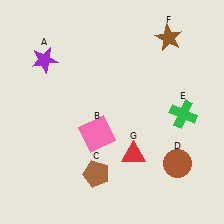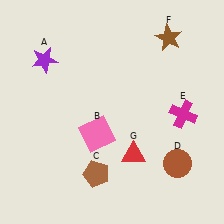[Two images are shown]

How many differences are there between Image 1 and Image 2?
There is 1 difference between the two images.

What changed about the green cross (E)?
In Image 1, E is green. In Image 2, it changed to magenta.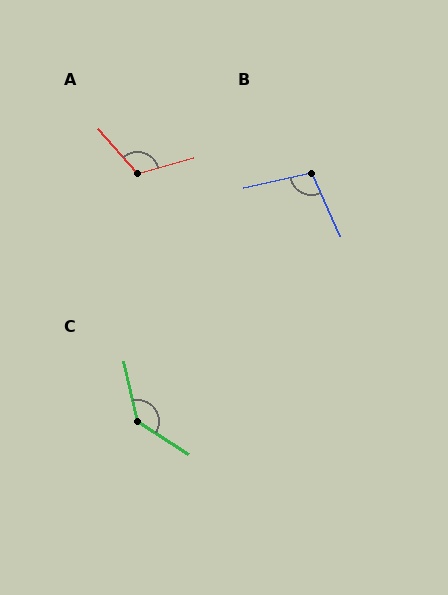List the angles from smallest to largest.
B (102°), A (116°), C (135°).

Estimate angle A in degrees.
Approximately 116 degrees.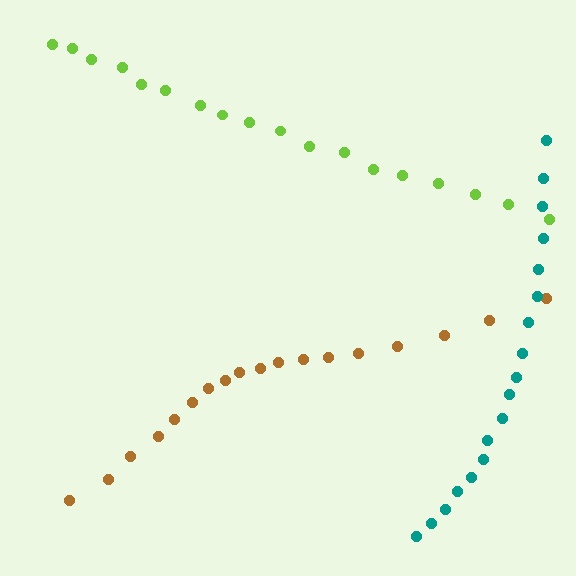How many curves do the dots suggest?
There are 3 distinct paths.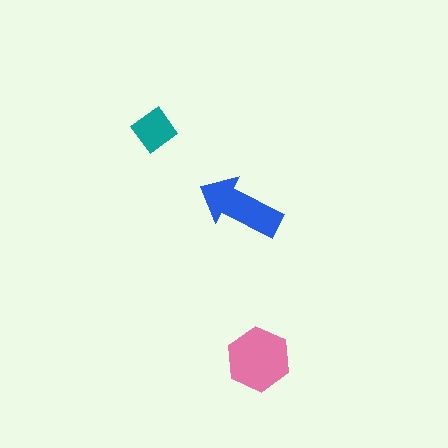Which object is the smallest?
The teal diamond.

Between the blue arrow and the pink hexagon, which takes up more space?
The pink hexagon.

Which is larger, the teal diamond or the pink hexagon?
The pink hexagon.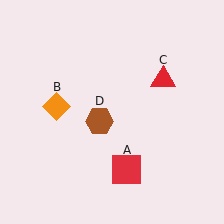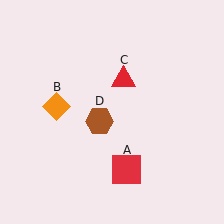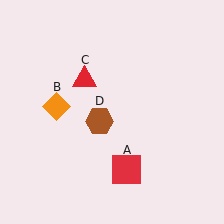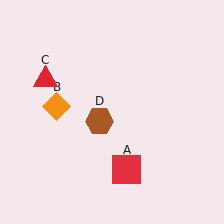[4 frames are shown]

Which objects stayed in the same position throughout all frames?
Red square (object A) and orange diamond (object B) and brown hexagon (object D) remained stationary.